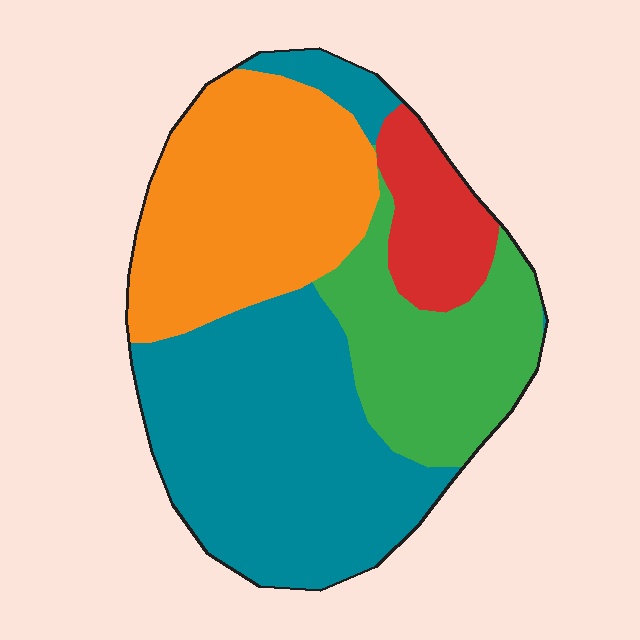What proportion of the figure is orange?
Orange covers around 30% of the figure.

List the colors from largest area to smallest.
From largest to smallest: teal, orange, green, red.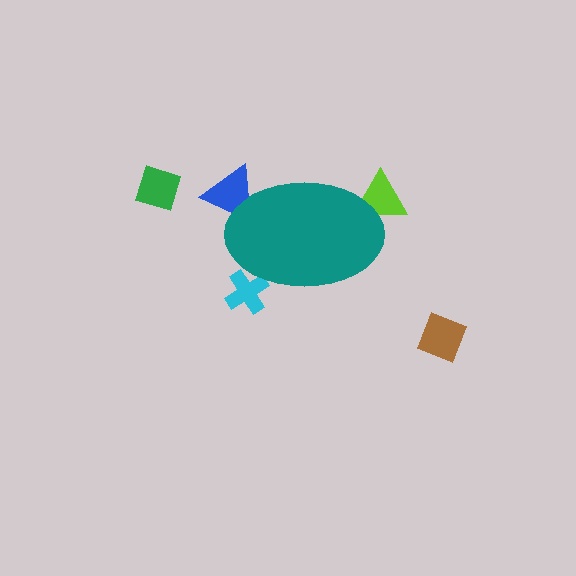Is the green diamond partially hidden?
No, the green diamond is fully visible.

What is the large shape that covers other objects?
A teal ellipse.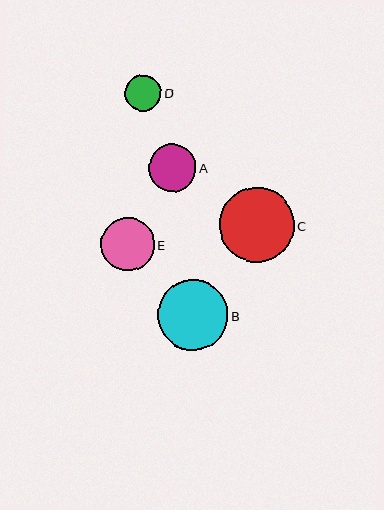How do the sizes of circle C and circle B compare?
Circle C and circle B are approximately the same size.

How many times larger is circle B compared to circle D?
Circle B is approximately 2.0 times the size of circle D.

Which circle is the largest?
Circle C is the largest with a size of approximately 75 pixels.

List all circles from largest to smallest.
From largest to smallest: C, B, E, A, D.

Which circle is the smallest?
Circle D is the smallest with a size of approximately 36 pixels.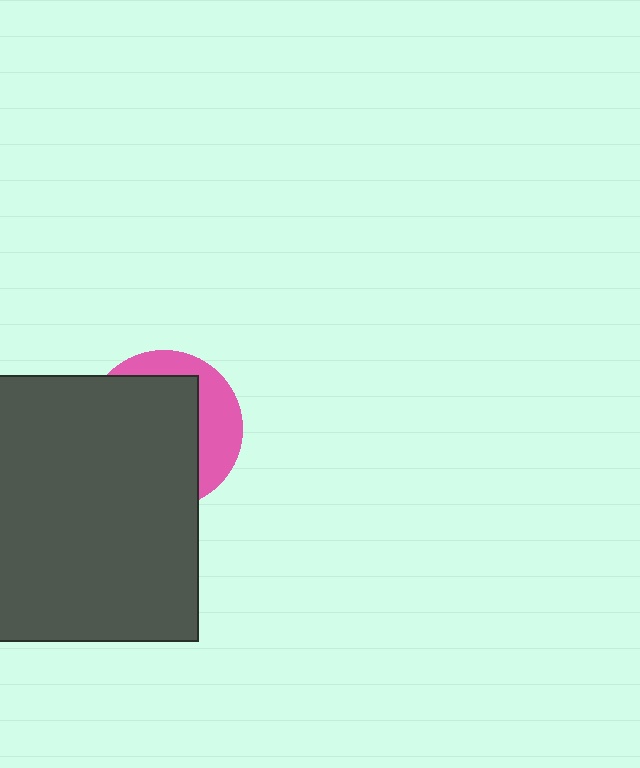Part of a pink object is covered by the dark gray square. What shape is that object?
It is a circle.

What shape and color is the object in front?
The object in front is a dark gray square.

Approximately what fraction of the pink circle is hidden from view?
Roughly 68% of the pink circle is hidden behind the dark gray square.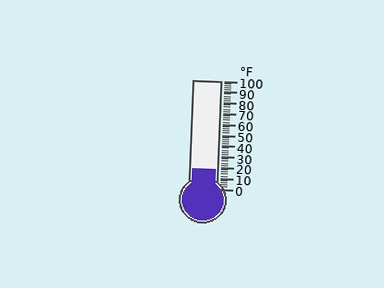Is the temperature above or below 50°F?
The temperature is below 50°F.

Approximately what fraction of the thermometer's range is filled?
The thermometer is filled to approximately 20% of its range.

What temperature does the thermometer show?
The thermometer shows approximately 18°F.